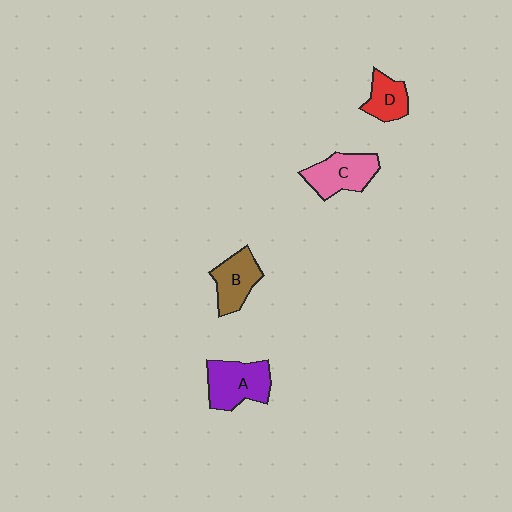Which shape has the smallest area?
Shape D (red).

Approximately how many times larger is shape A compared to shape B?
Approximately 1.3 times.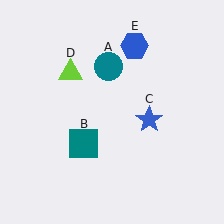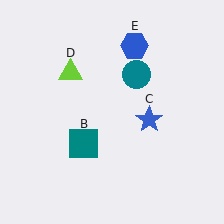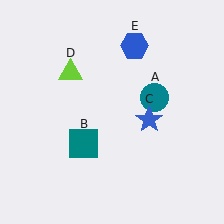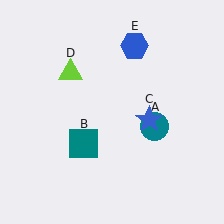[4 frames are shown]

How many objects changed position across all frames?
1 object changed position: teal circle (object A).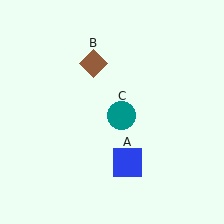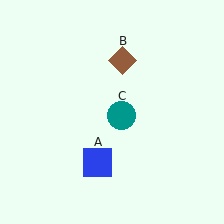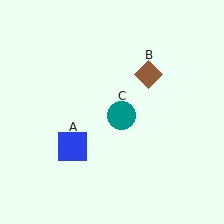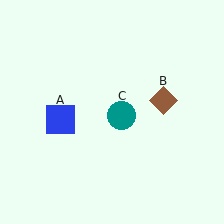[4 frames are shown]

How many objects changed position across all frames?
2 objects changed position: blue square (object A), brown diamond (object B).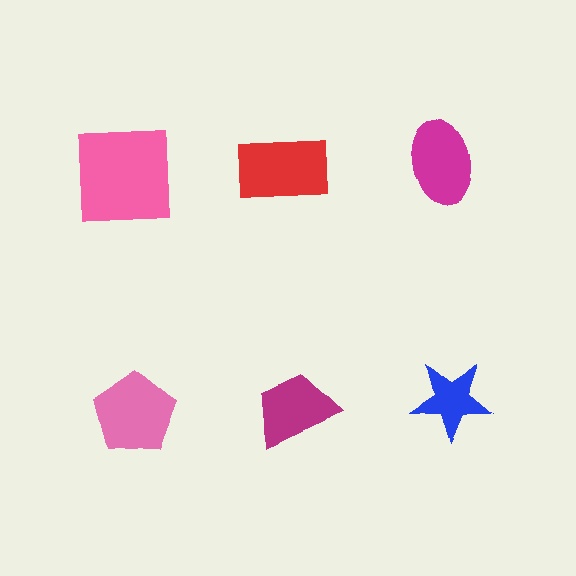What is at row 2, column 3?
A blue star.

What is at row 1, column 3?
A magenta ellipse.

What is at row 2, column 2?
A magenta trapezoid.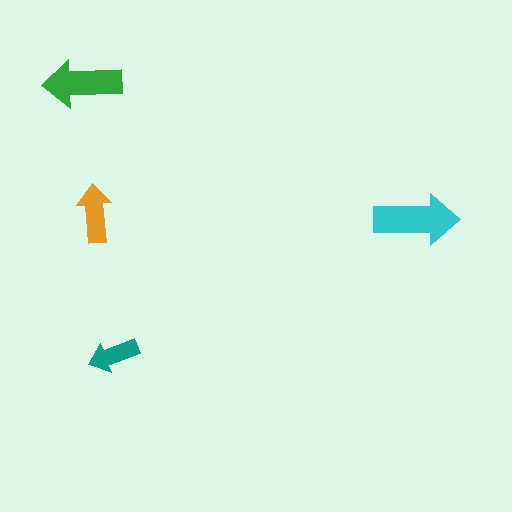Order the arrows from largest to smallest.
the cyan one, the green one, the orange one, the teal one.